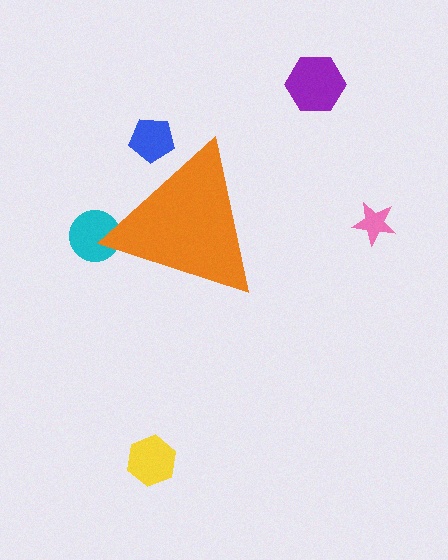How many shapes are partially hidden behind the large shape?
2 shapes are partially hidden.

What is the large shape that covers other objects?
An orange triangle.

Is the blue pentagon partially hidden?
Yes, the blue pentagon is partially hidden behind the orange triangle.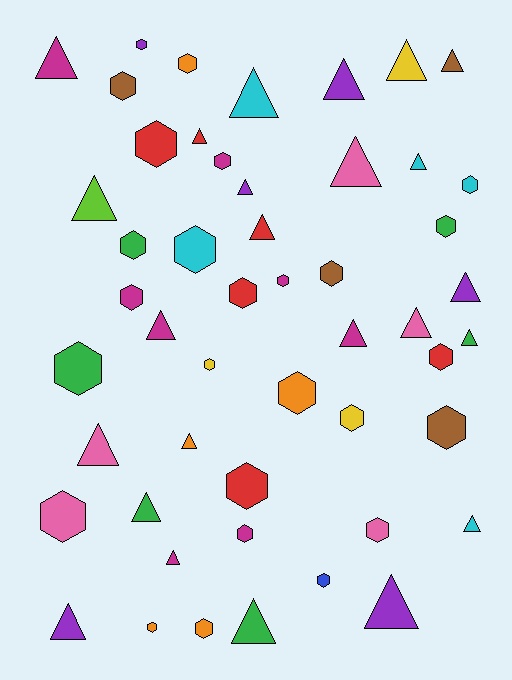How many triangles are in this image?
There are 24 triangles.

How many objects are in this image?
There are 50 objects.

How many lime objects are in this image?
There is 1 lime object.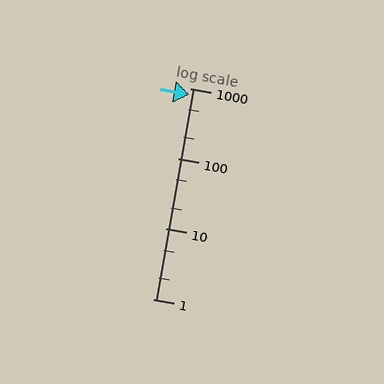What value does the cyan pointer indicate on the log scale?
The pointer indicates approximately 800.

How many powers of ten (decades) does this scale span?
The scale spans 3 decades, from 1 to 1000.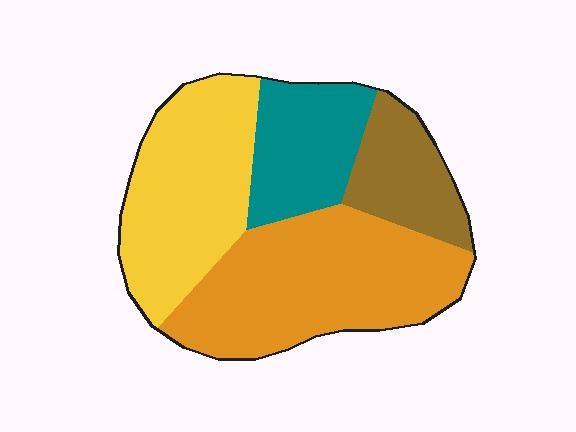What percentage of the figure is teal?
Teal covers 17% of the figure.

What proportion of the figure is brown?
Brown takes up about one eighth (1/8) of the figure.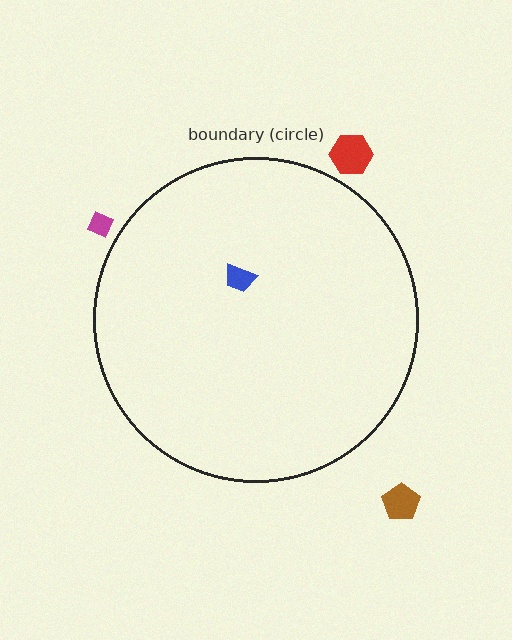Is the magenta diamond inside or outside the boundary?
Outside.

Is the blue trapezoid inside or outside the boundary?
Inside.